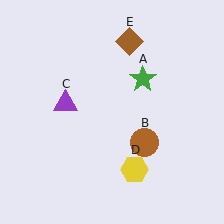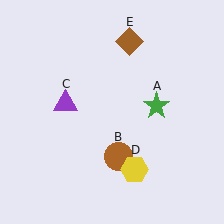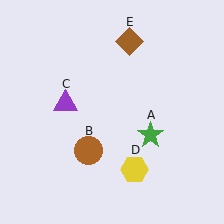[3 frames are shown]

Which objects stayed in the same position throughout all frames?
Purple triangle (object C) and yellow hexagon (object D) and brown diamond (object E) remained stationary.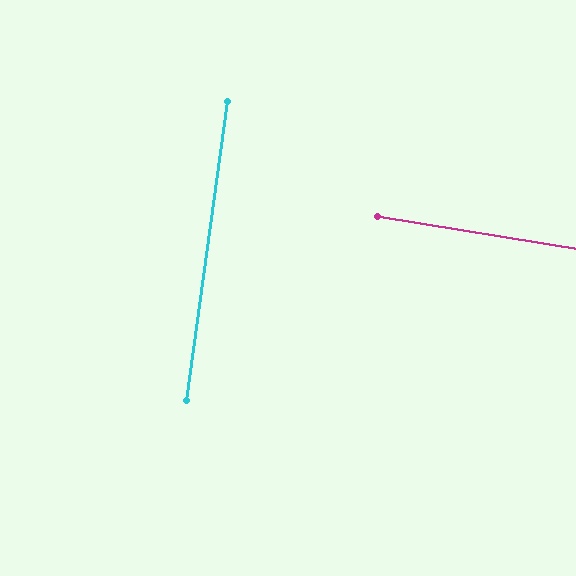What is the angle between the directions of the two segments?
Approximately 89 degrees.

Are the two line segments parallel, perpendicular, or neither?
Perpendicular — they meet at approximately 89°.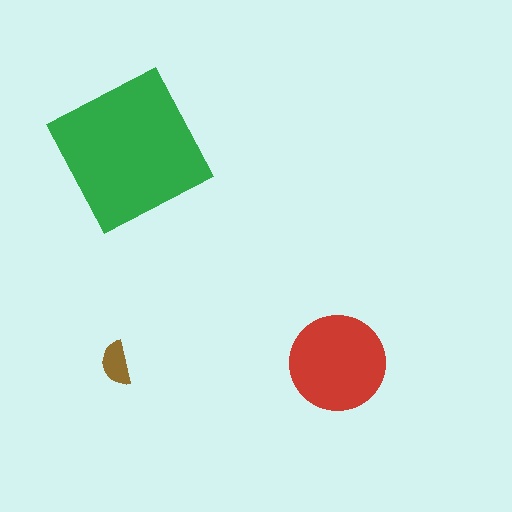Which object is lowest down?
The brown semicircle is bottommost.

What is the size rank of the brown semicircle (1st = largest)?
3rd.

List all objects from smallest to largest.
The brown semicircle, the red circle, the green square.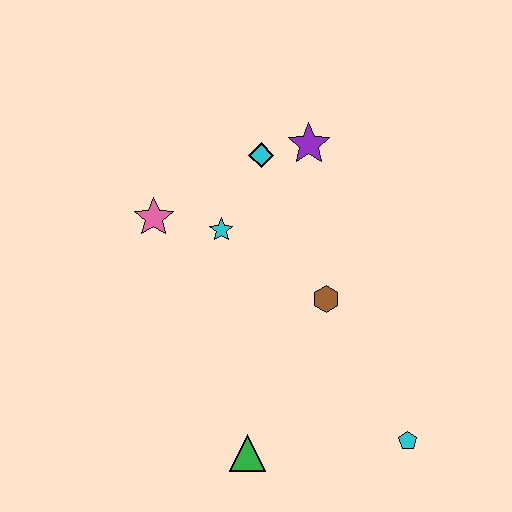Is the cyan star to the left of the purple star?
Yes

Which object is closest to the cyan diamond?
The purple star is closest to the cyan diamond.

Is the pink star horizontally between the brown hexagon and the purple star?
No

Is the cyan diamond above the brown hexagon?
Yes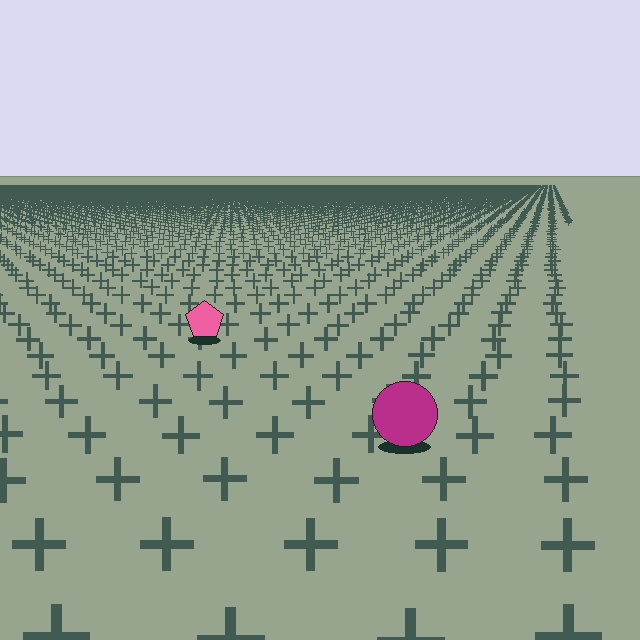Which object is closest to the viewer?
The magenta circle is closest. The texture marks near it are larger and more spread out.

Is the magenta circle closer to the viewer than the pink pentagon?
Yes. The magenta circle is closer — you can tell from the texture gradient: the ground texture is coarser near it.